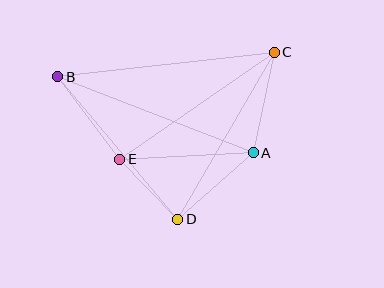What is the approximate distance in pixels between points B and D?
The distance between B and D is approximately 186 pixels.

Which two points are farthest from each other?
Points B and C are farthest from each other.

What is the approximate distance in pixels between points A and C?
The distance between A and C is approximately 103 pixels.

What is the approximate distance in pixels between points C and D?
The distance between C and D is approximately 192 pixels.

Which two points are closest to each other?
Points D and E are closest to each other.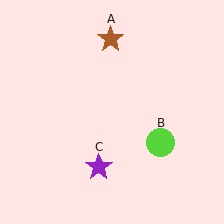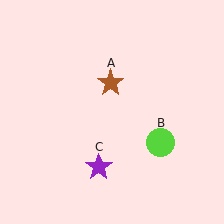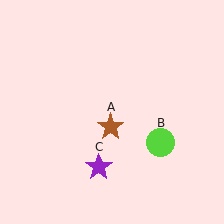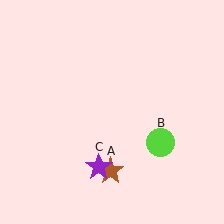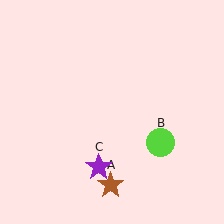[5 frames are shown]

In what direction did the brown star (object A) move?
The brown star (object A) moved down.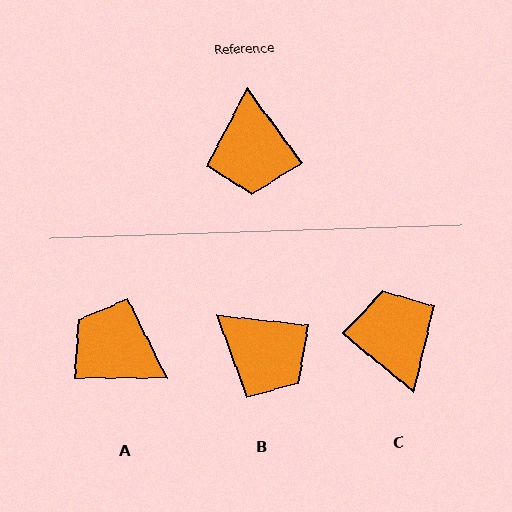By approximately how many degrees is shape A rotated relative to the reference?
Approximately 126 degrees clockwise.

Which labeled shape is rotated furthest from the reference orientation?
C, about 165 degrees away.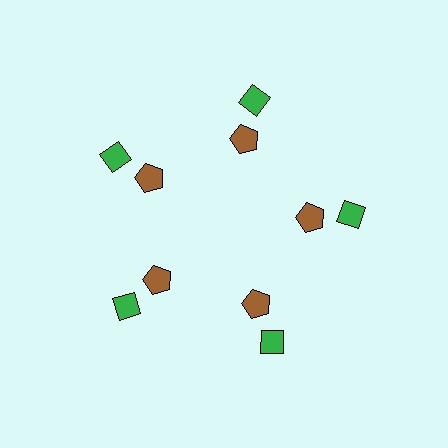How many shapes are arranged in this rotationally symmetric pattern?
There are 10 shapes, arranged in 5 groups of 2.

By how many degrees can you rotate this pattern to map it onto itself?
The pattern maps onto itself every 72 degrees of rotation.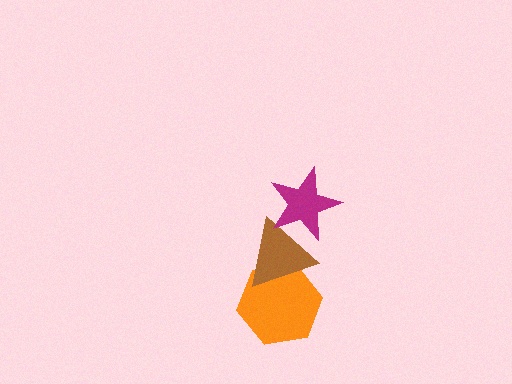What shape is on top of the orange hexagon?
The brown triangle is on top of the orange hexagon.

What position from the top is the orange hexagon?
The orange hexagon is 3rd from the top.